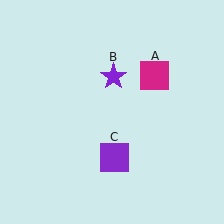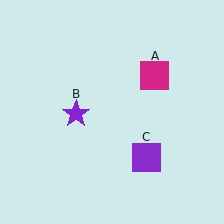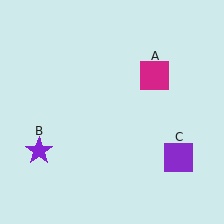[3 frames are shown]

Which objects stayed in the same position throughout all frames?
Magenta square (object A) remained stationary.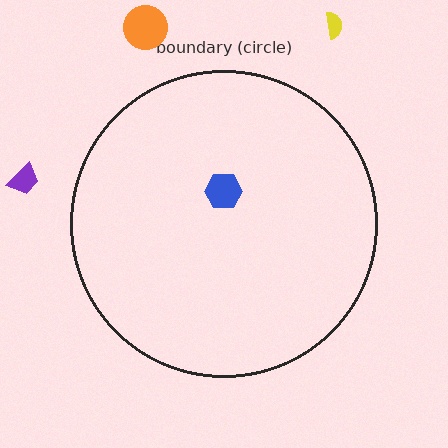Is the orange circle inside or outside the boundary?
Outside.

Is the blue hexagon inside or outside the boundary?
Inside.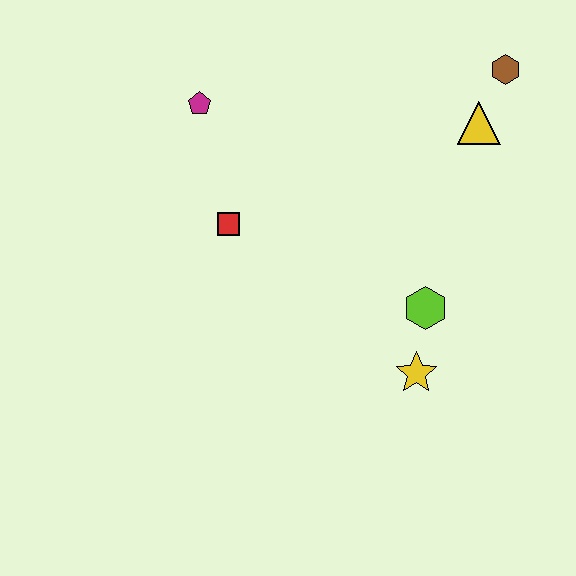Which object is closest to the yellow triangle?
The brown hexagon is closest to the yellow triangle.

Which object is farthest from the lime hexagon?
The magenta pentagon is farthest from the lime hexagon.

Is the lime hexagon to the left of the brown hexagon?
Yes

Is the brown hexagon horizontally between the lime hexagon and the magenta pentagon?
No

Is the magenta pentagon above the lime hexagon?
Yes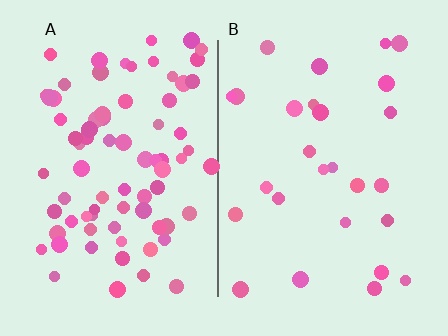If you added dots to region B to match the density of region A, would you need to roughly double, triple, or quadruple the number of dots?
Approximately triple.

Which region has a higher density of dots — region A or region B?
A (the left).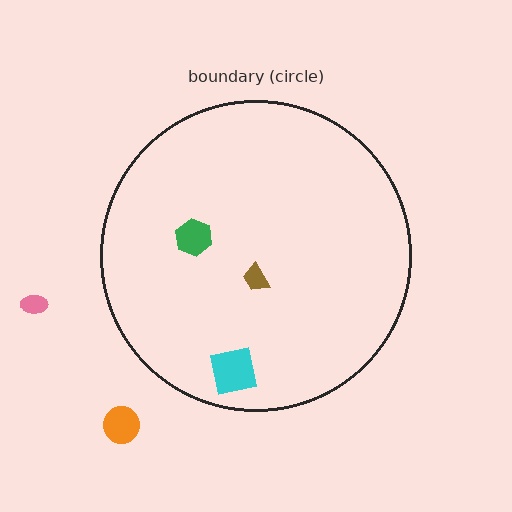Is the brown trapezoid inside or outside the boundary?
Inside.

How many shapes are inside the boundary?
3 inside, 2 outside.